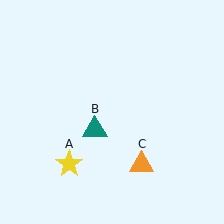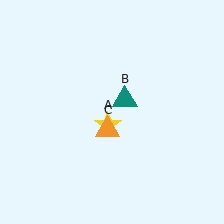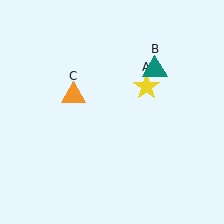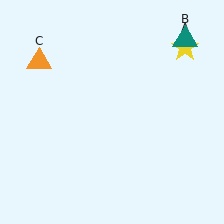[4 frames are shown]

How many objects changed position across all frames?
3 objects changed position: yellow star (object A), teal triangle (object B), orange triangle (object C).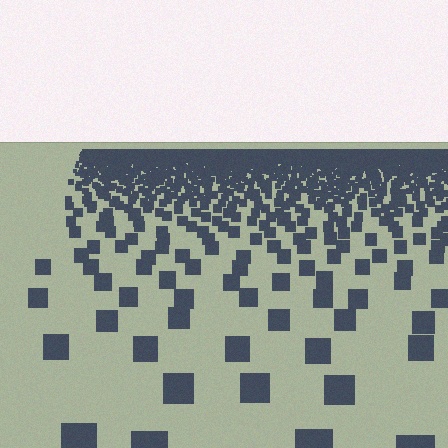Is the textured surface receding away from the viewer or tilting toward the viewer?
The surface is receding away from the viewer. Texture elements get smaller and denser toward the top.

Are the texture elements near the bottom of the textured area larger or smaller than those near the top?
Larger. Near the bottom, elements are closer to the viewer and appear at a bigger on-screen size.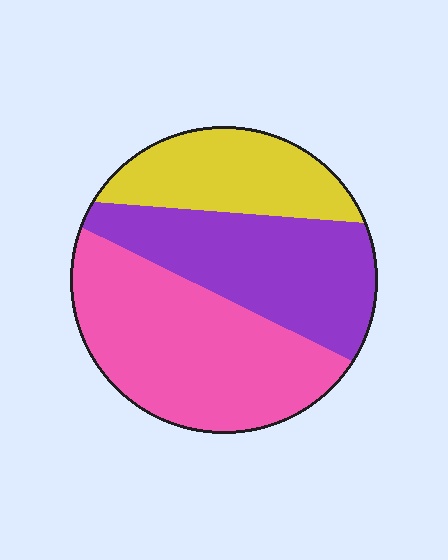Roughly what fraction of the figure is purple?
Purple covers 34% of the figure.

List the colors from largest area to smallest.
From largest to smallest: pink, purple, yellow.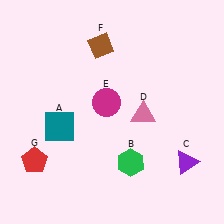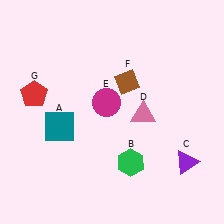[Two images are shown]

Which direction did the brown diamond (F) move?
The brown diamond (F) moved down.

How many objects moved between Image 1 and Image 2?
2 objects moved between the two images.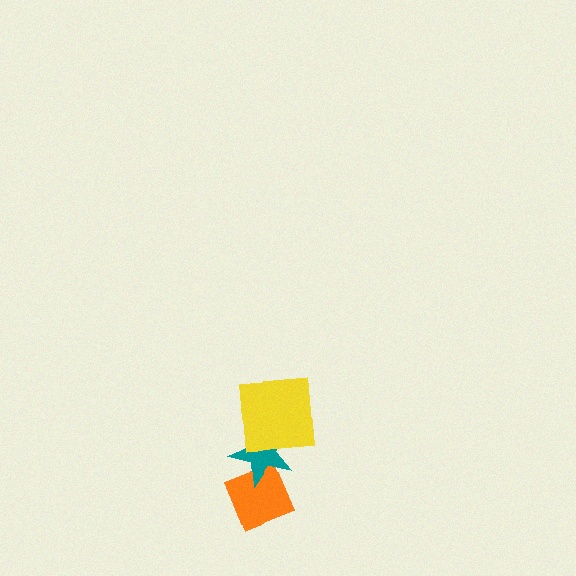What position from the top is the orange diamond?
The orange diamond is 3rd from the top.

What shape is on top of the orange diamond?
The teal star is on top of the orange diamond.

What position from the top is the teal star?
The teal star is 2nd from the top.